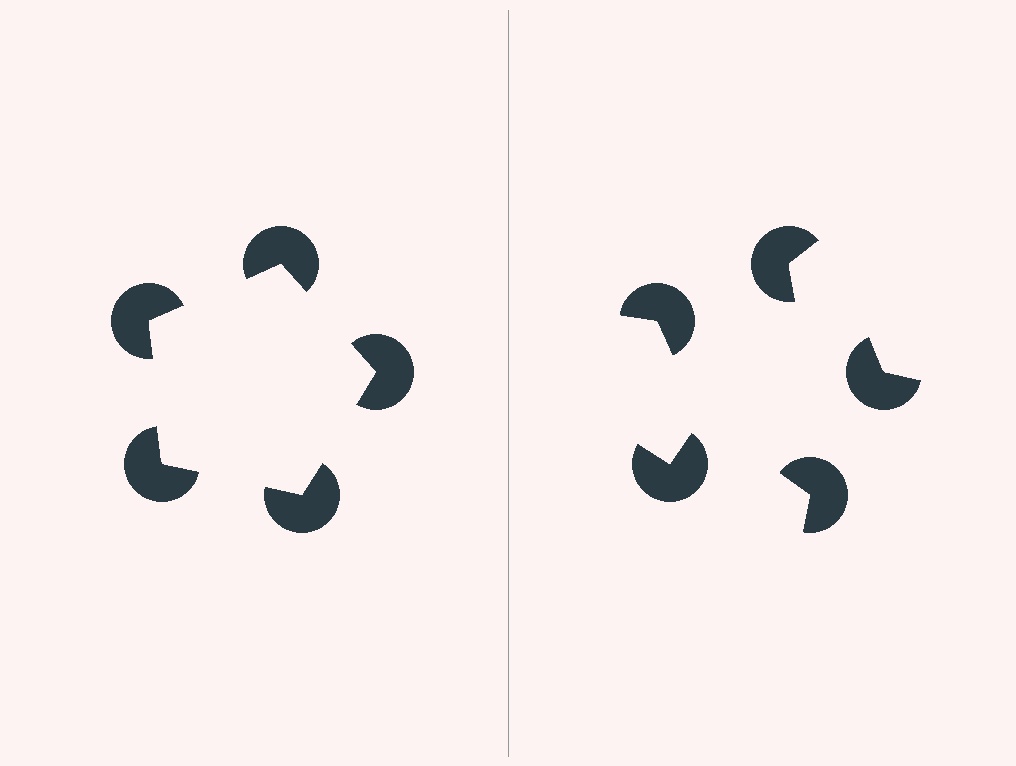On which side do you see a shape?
An illusory pentagon appears on the left side. On the right side the wedge cuts are rotated, so no coherent shape forms.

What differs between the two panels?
The pac-man discs are positioned identically on both sides; only the wedge orientations differ. On the left they align to a pentagon; on the right they are misaligned.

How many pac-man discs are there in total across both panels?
10 — 5 on each side.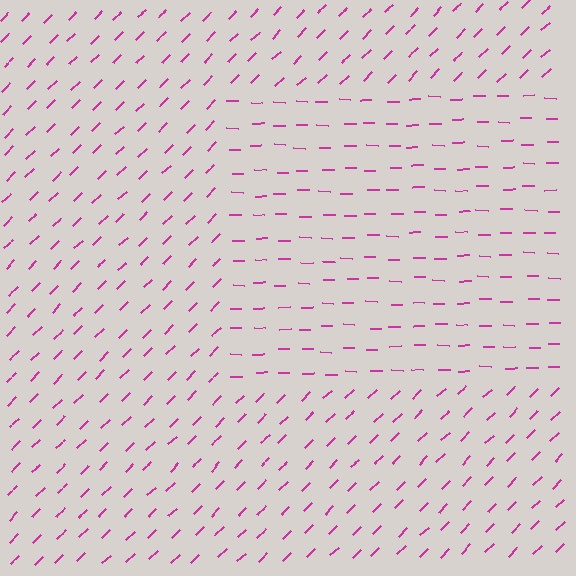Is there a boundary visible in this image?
Yes, there is a texture boundary formed by a change in line orientation.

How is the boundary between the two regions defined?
The boundary is defined purely by a change in line orientation (approximately 45 degrees difference). All lines are the same color and thickness.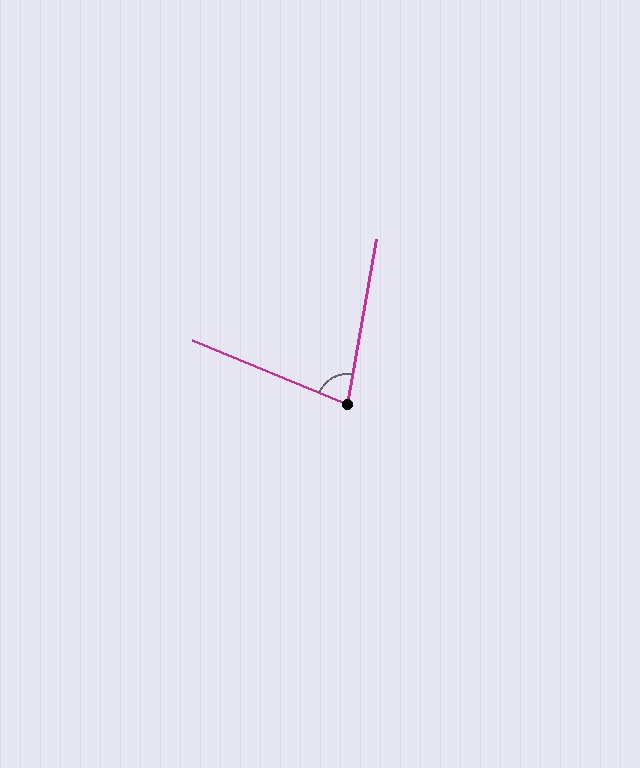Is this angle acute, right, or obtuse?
It is acute.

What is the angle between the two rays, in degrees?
Approximately 78 degrees.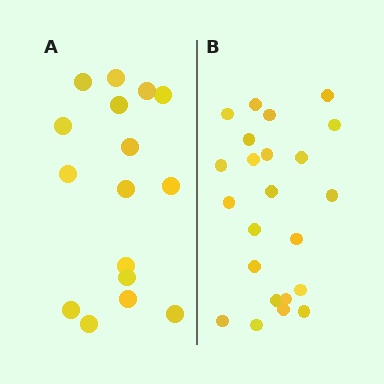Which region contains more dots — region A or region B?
Region B (the right region) has more dots.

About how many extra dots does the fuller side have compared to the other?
Region B has roughly 8 or so more dots than region A.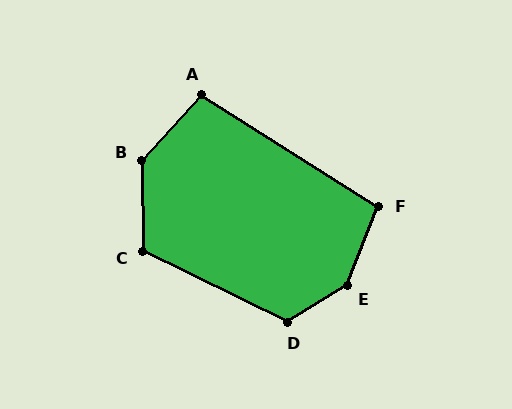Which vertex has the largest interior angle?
E, at approximately 143 degrees.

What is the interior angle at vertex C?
Approximately 117 degrees (obtuse).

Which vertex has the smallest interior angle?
A, at approximately 100 degrees.